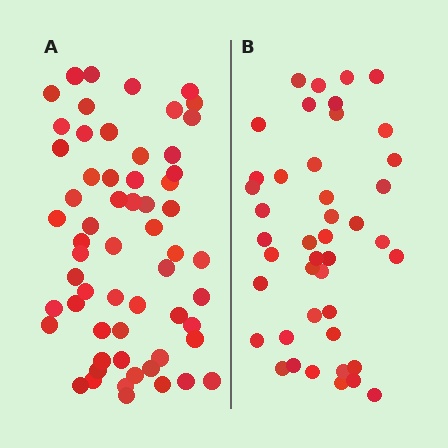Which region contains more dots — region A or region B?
Region A (the left region) has more dots.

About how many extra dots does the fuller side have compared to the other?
Region A has approximately 15 more dots than region B.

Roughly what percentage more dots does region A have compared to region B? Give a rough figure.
About 40% more.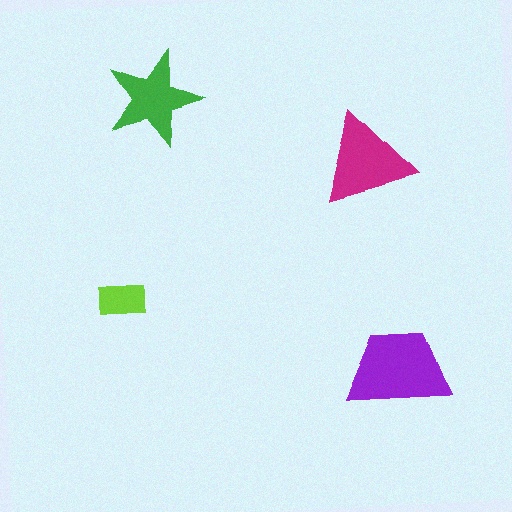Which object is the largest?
The purple trapezoid.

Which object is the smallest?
The lime rectangle.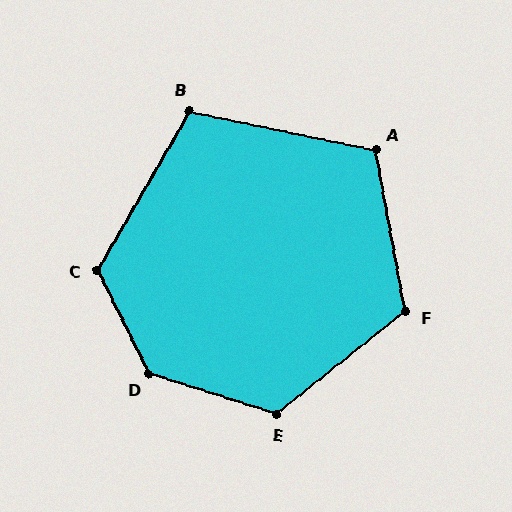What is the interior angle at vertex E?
Approximately 124 degrees (obtuse).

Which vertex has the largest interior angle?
D, at approximately 134 degrees.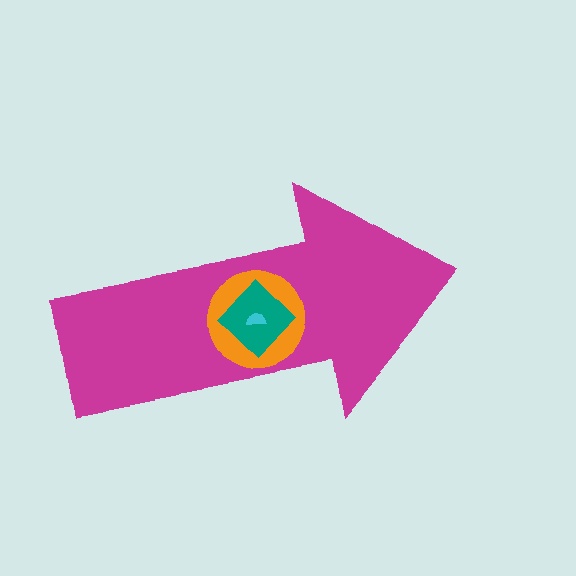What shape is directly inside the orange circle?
The teal diamond.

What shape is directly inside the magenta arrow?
The orange circle.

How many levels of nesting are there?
4.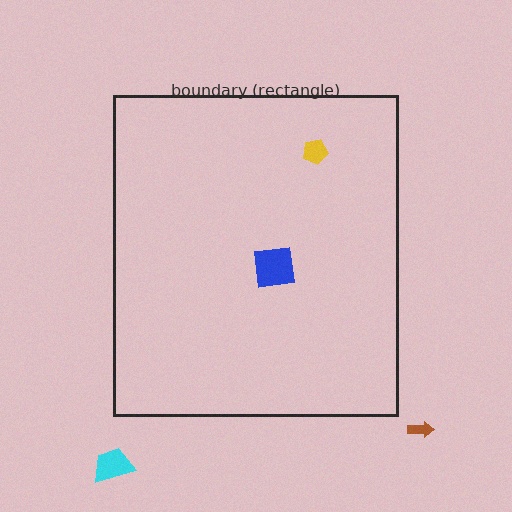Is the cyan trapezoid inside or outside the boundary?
Outside.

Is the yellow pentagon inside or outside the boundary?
Inside.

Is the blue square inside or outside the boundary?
Inside.